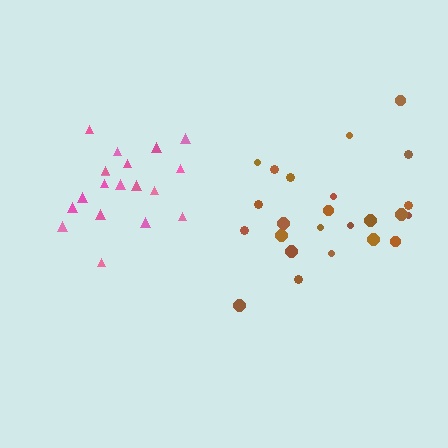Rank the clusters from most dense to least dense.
pink, brown.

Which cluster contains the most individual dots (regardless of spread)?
Brown (25).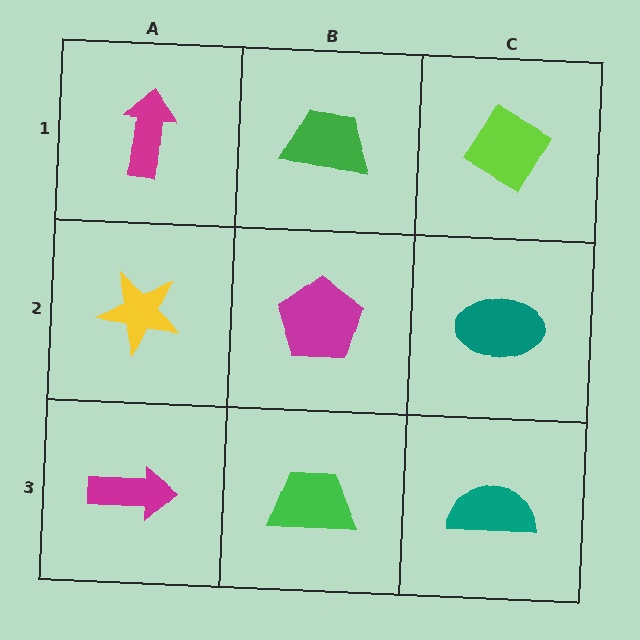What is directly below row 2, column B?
A green trapezoid.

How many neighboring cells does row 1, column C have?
2.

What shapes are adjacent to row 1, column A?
A yellow star (row 2, column A), a green trapezoid (row 1, column B).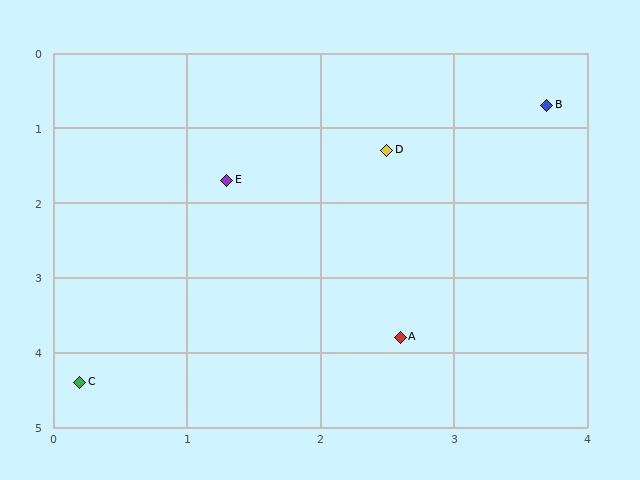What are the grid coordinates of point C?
Point C is at approximately (0.2, 4.4).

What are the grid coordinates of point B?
Point B is at approximately (3.7, 0.7).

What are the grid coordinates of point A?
Point A is at approximately (2.6, 3.8).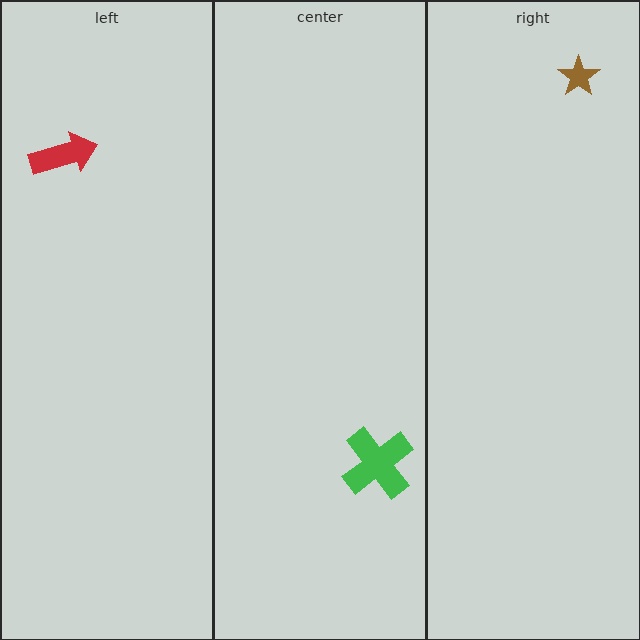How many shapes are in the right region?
1.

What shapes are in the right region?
The brown star.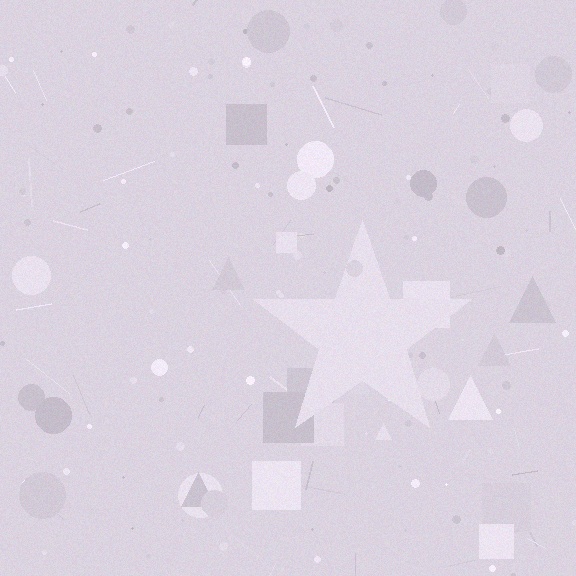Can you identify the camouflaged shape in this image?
The camouflaged shape is a star.